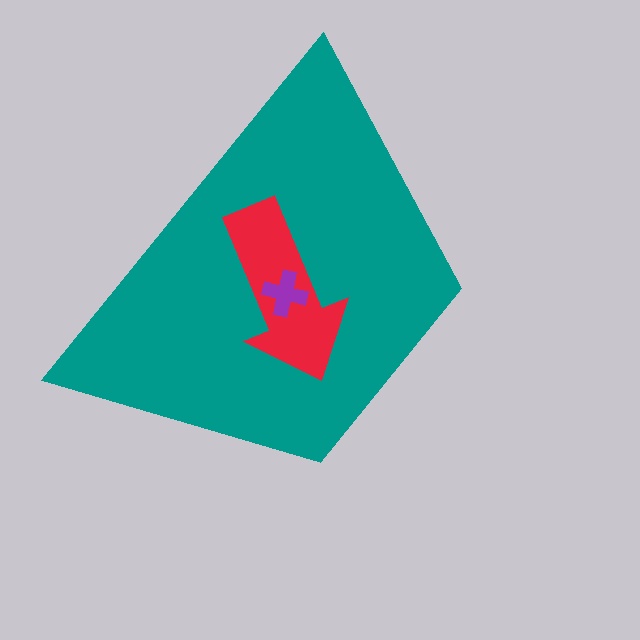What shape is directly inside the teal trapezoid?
The red arrow.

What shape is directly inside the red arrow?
The purple cross.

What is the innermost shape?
The purple cross.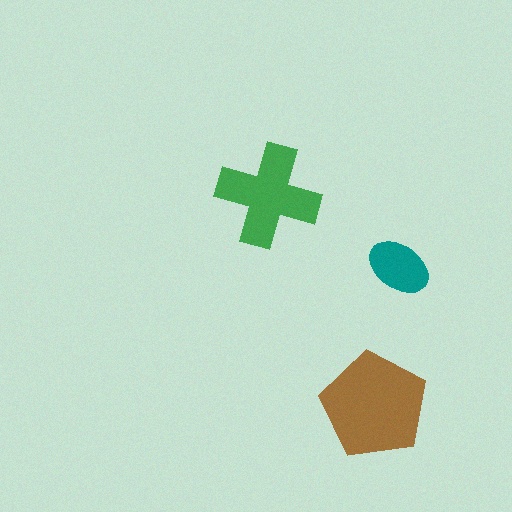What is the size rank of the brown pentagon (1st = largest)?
1st.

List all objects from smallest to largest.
The teal ellipse, the green cross, the brown pentagon.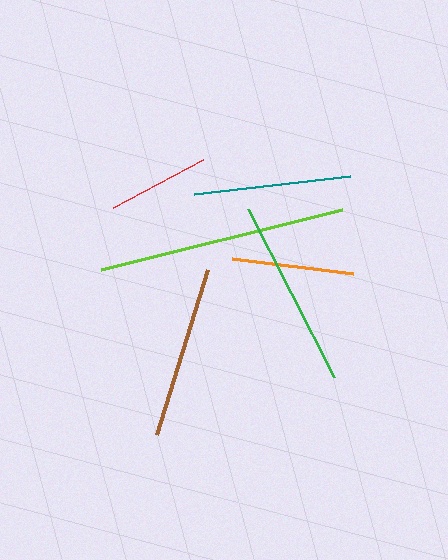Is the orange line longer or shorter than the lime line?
The lime line is longer than the orange line.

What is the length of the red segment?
The red segment is approximately 102 pixels long.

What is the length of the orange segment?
The orange segment is approximately 122 pixels long.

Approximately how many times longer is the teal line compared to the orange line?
The teal line is approximately 1.3 times the length of the orange line.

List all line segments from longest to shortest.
From longest to shortest: lime, green, brown, teal, orange, red.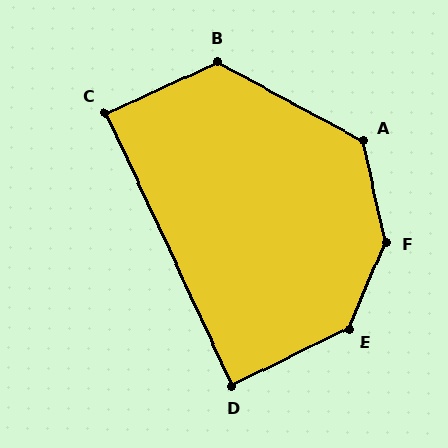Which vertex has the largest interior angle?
F, at approximately 145 degrees.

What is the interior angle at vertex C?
Approximately 90 degrees (approximately right).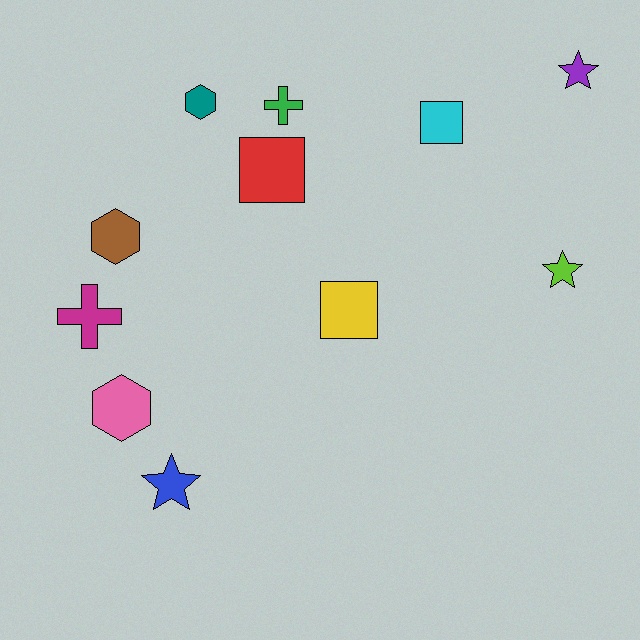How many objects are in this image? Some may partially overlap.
There are 11 objects.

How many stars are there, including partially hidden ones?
There are 3 stars.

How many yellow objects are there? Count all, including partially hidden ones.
There is 1 yellow object.